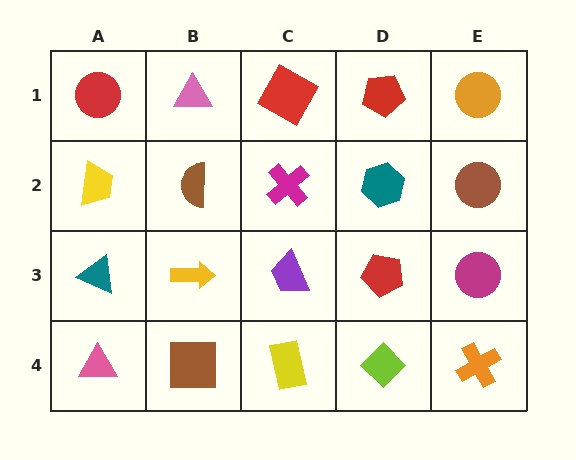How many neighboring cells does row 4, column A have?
2.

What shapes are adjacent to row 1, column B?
A brown semicircle (row 2, column B), a red circle (row 1, column A), a red square (row 1, column C).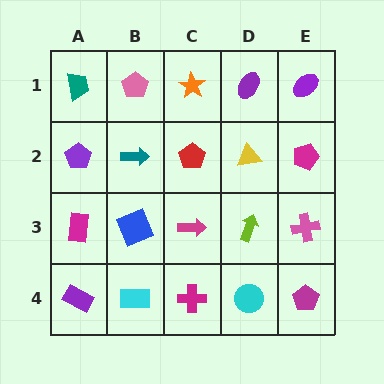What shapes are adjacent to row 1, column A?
A purple pentagon (row 2, column A), a pink pentagon (row 1, column B).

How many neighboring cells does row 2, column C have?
4.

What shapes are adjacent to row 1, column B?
A teal arrow (row 2, column B), a teal trapezoid (row 1, column A), an orange star (row 1, column C).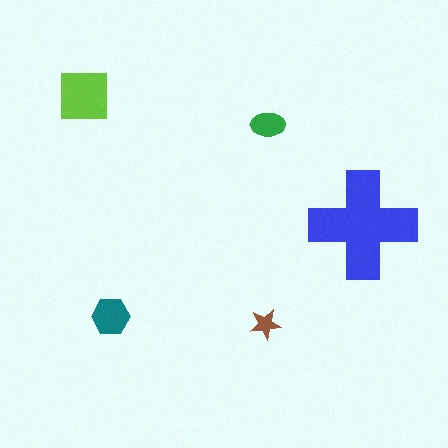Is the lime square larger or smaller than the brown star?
Larger.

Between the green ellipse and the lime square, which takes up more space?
The lime square.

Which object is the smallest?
The brown star.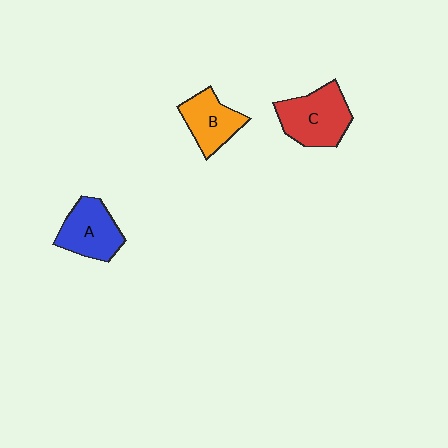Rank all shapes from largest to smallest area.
From largest to smallest: C (red), A (blue), B (orange).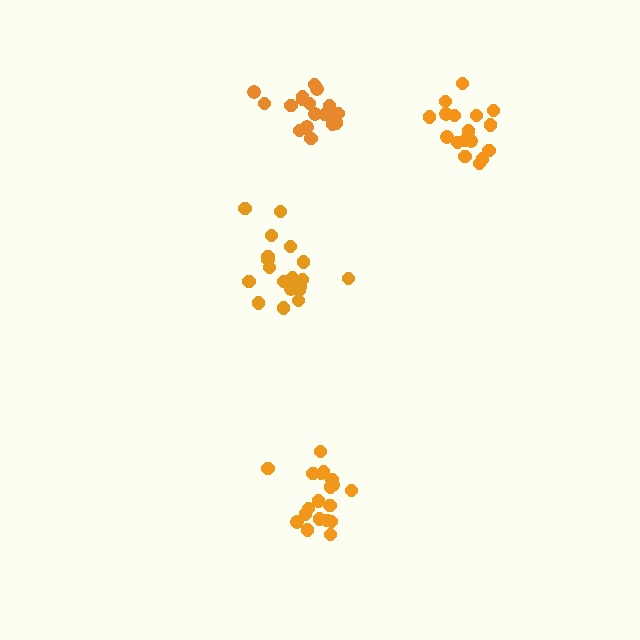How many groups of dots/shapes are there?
There are 4 groups.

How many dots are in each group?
Group 1: 19 dots, Group 2: 19 dots, Group 3: 17 dots, Group 4: 19 dots (74 total).